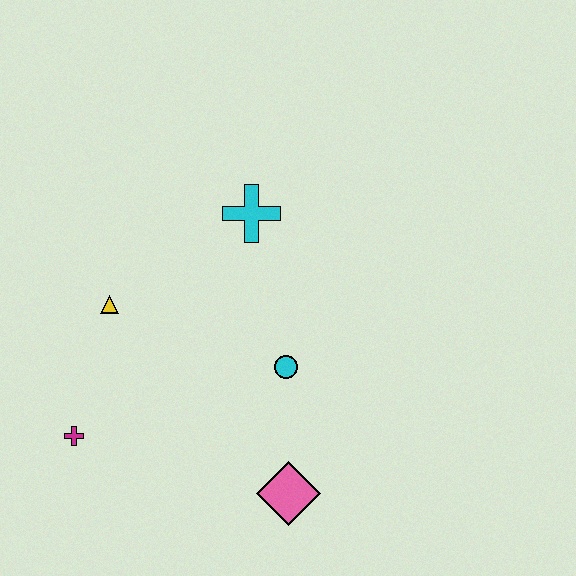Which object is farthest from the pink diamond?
The cyan cross is farthest from the pink diamond.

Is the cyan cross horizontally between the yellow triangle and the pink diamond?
Yes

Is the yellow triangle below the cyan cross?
Yes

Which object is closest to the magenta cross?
The yellow triangle is closest to the magenta cross.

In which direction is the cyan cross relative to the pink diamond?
The cyan cross is above the pink diamond.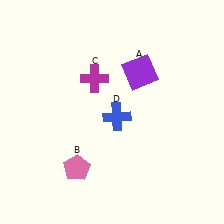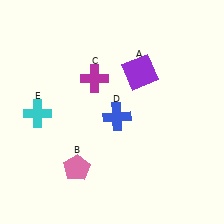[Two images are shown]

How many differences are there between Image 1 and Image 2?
There is 1 difference between the two images.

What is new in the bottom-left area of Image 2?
A cyan cross (E) was added in the bottom-left area of Image 2.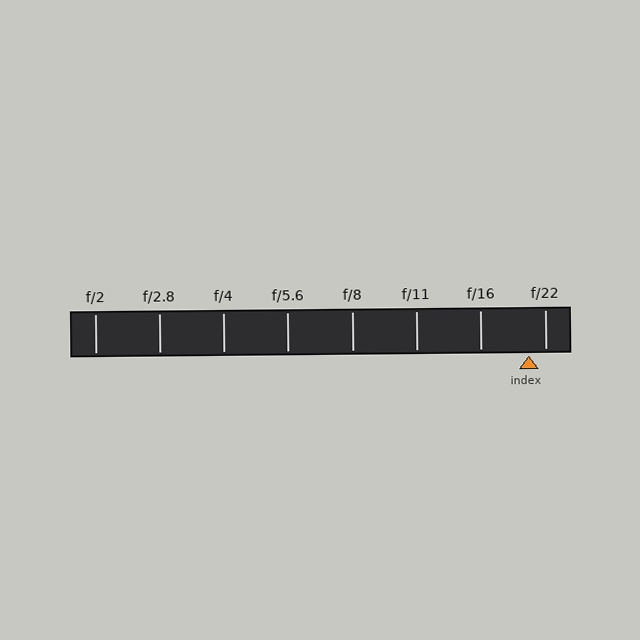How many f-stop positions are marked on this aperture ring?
There are 8 f-stop positions marked.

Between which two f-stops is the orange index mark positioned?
The index mark is between f/16 and f/22.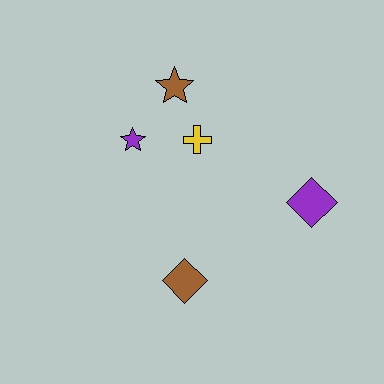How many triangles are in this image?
There are no triangles.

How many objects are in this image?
There are 5 objects.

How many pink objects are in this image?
There are no pink objects.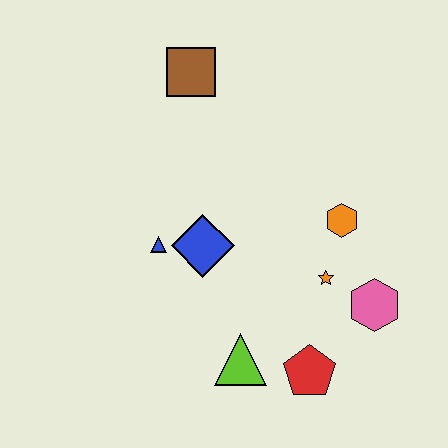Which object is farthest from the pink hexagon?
The brown square is farthest from the pink hexagon.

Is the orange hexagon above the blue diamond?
Yes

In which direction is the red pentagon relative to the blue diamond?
The red pentagon is below the blue diamond.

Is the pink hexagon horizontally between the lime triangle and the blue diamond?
No